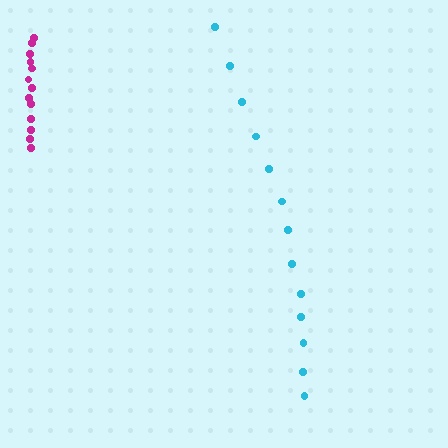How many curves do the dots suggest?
There are 2 distinct paths.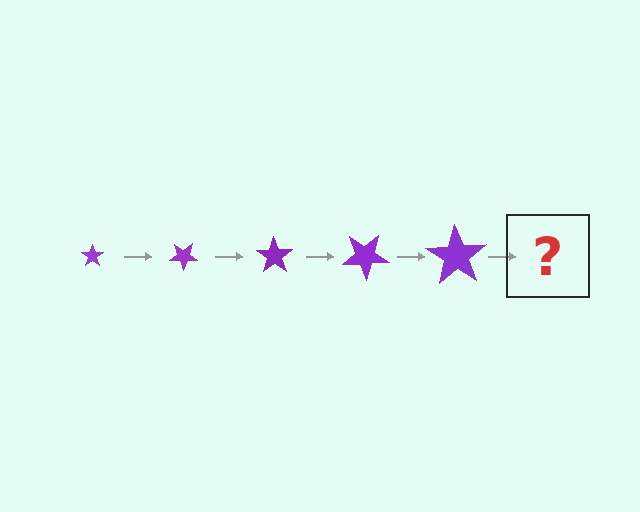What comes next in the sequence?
The next element should be a star, larger than the previous one and rotated 175 degrees from the start.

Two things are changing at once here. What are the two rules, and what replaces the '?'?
The two rules are that the star grows larger each step and it rotates 35 degrees each step. The '?' should be a star, larger than the previous one and rotated 175 degrees from the start.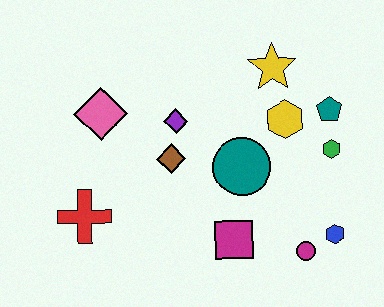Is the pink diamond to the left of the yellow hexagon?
Yes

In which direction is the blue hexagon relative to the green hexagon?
The blue hexagon is below the green hexagon.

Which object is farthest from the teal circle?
The red cross is farthest from the teal circle.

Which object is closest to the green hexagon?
The teal pentagon is closest to the green hexagon.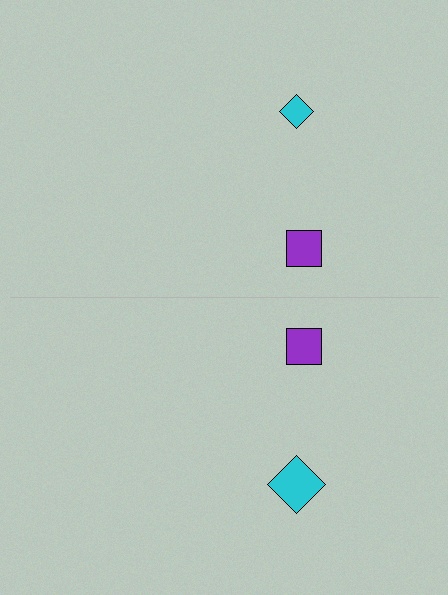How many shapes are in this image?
There are 4 shapes in this image.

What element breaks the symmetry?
The cyan diamond on the bottom side has a different size than its mirror counterpart.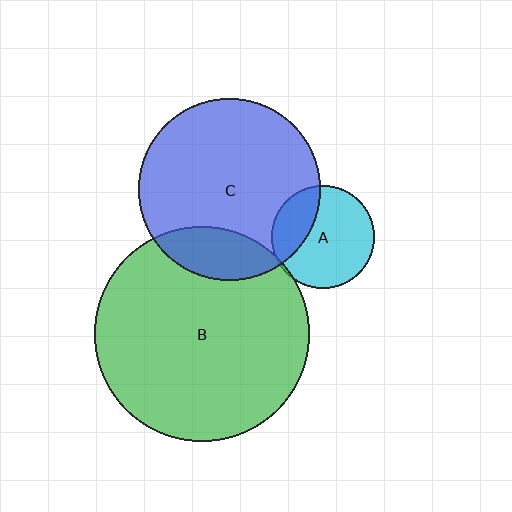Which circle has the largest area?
Circle B (green).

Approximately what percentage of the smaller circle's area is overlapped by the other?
Approximately 20%.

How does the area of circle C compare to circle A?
Approximately 3.1 times.